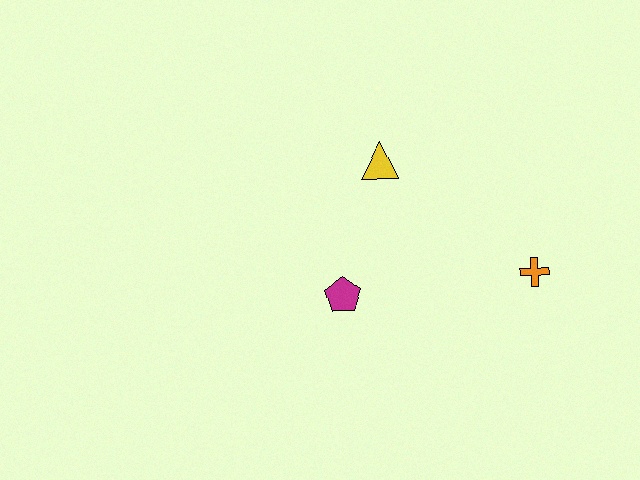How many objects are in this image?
There are 3 objects.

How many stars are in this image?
There are no stars.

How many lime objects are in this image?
There are no lime objects.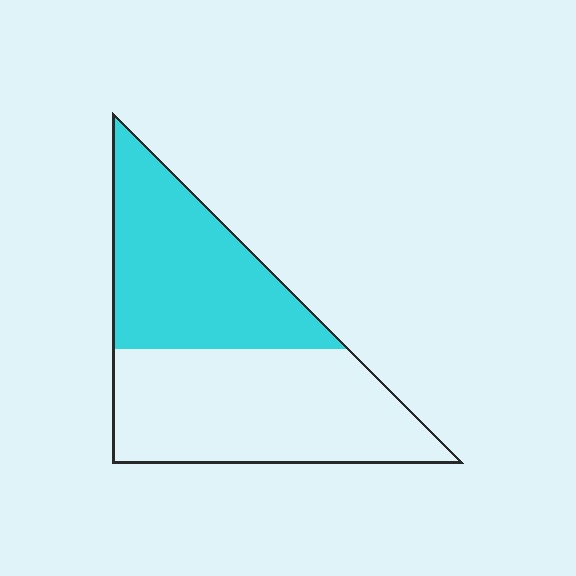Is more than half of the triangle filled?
No.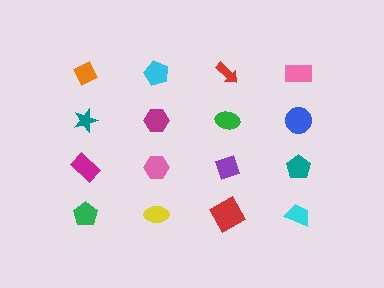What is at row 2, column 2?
A magenta hexagon.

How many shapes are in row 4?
4 shapes.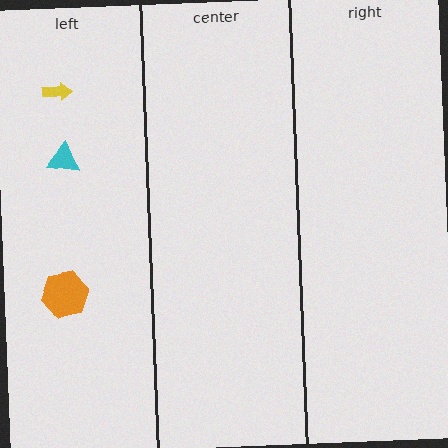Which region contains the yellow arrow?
The left region.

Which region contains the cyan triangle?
The left region.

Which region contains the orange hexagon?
The left region.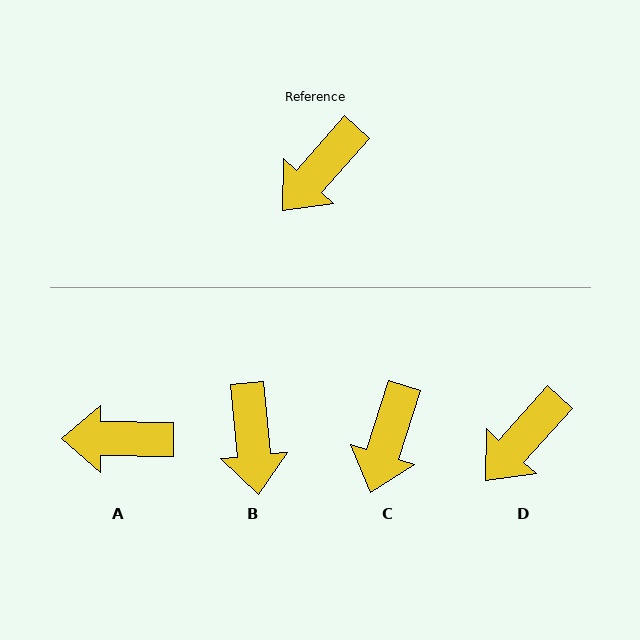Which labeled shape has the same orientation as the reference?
D.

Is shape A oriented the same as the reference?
No, it is off by about 49 degrees.